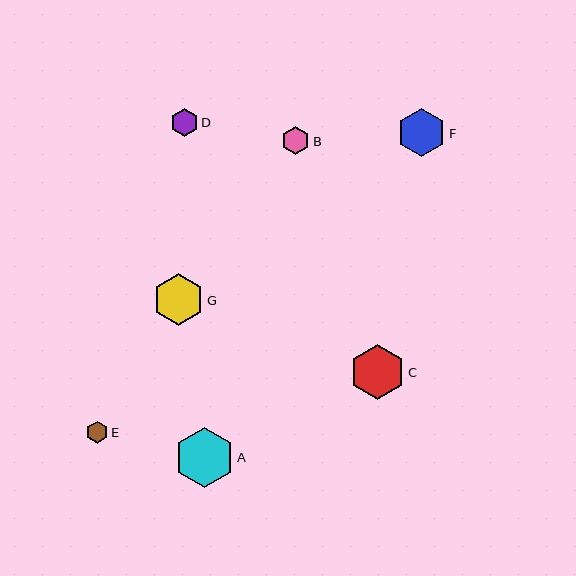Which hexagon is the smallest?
Hexagon E is the smallest with a size of approximately 22 pixels.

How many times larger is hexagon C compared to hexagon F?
Hexagon C is approximately 1.1 times the size of hexagon F.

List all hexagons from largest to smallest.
From largest to smallest: A, C, G, F, D, B, E.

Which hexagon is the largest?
Hexagon A is the largest with a size of approximately 60 pixels.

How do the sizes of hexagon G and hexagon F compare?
Hexagon G and hexagon F are approximately the same size.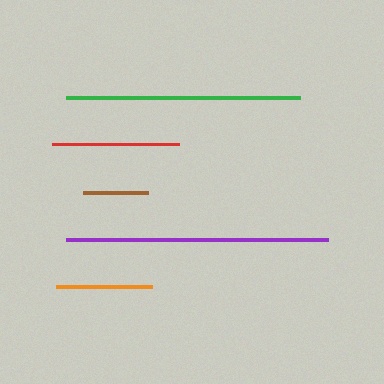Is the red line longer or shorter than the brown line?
The red line is longer than the brown line.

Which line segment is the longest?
The purple line is the longest at approximately 262 pixels.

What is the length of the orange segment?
The orange segment is approximately 96 pixels long.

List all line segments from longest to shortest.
From longest to shortest: purple, green, red, orange, brown.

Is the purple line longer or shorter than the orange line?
The purple line is longer than the orange line.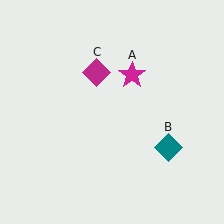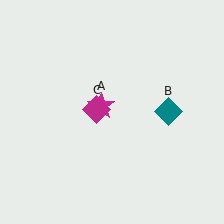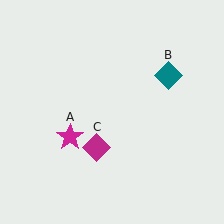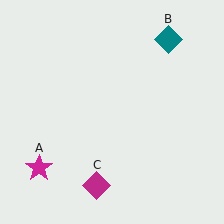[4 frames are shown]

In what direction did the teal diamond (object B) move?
The teal diamond (object B) moved up.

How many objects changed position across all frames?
3 objects changed position: magenta star (object A), teal diamond (object B), magenta diamond (object C).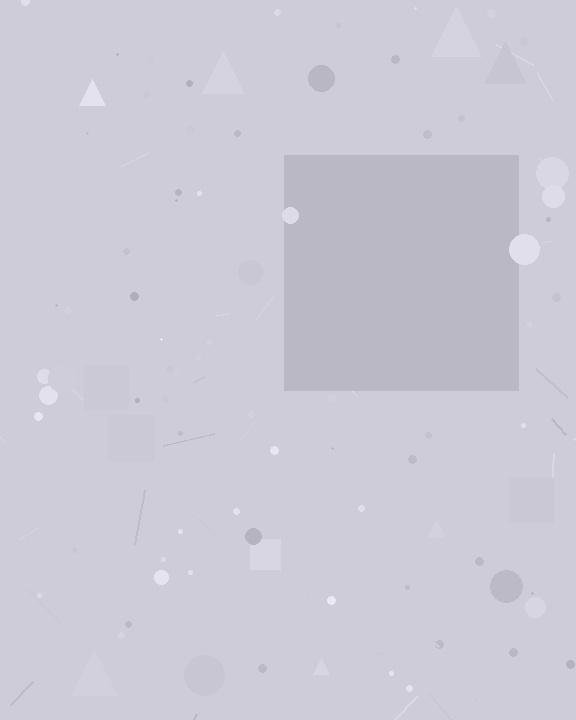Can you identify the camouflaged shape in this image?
The camouflaged shape is a square.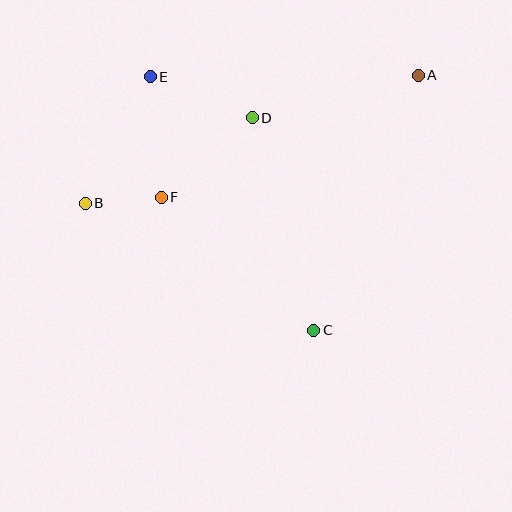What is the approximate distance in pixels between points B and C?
The distance between B and C is approximately 261 pixels.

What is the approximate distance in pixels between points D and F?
The distance between D and F is approximately 121 pixels.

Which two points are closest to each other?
Points B and F are closest to each other.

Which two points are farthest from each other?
Points A and B are farthest from each other.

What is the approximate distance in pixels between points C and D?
The distance between C and D is approximately 221 pixels.